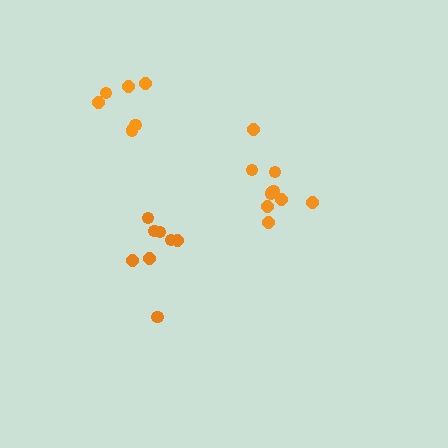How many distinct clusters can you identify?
There are 3 distinct clusters.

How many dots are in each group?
Group 1: 8 dots, Group 2: 9 dots, Group 3: 6 dots (23 total).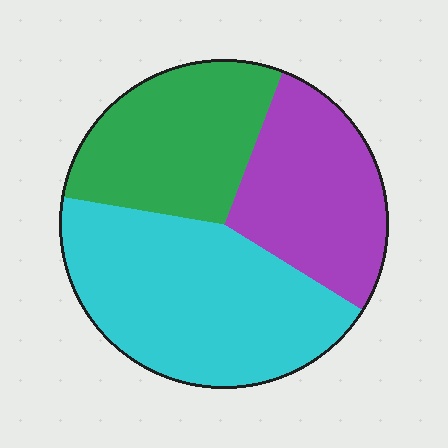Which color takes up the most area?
Cyan, at roughly 45%.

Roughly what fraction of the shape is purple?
Purple takes up about one quarter (1/4) of the shape.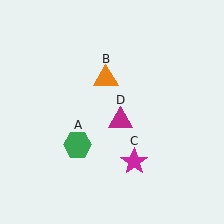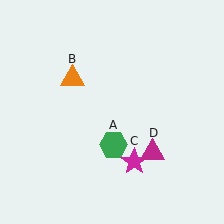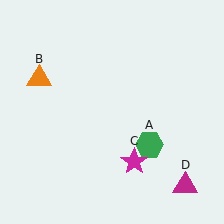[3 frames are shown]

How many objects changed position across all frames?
3 objects changed position: green hexagon (object A), orange triangle (object B), magenta triangle (object D).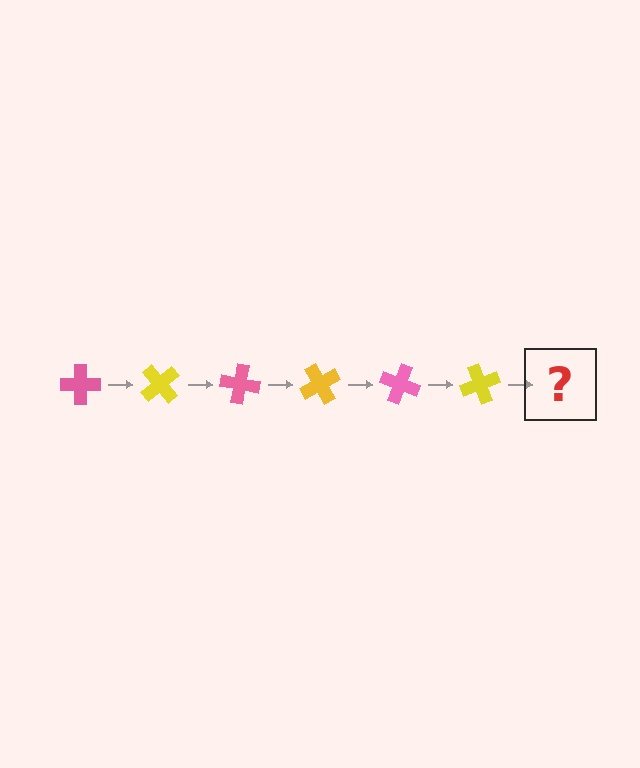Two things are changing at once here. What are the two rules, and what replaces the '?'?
The two rules are that it rotates 50 degrees each step and the color cycles through pink and yellow. The '?' should be a pink cross, rotated 300 degrees from the start.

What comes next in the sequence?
The next element should be a pink cross, rotated 300 degrees from the start.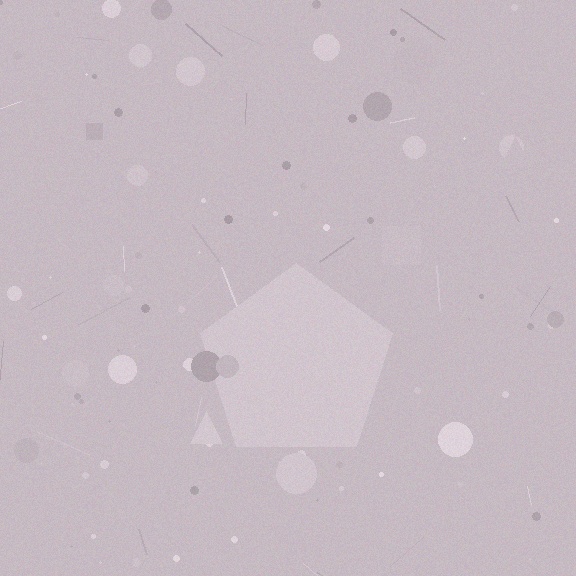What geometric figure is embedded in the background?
A pentagon is embedded in the background.